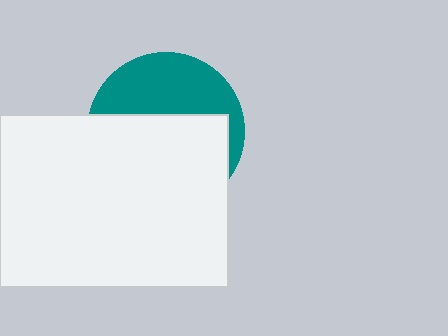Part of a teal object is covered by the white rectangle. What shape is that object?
It is a circle.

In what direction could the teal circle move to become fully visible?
The teal circle could move up. That would shift it out from behind the white rectangle entirely.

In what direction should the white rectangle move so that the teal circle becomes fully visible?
The white rectangle should move down. That is the shortest direction to clear the overlap and leave the teal circle fully visible.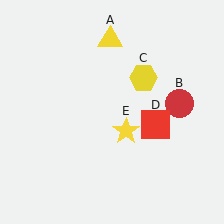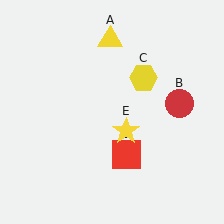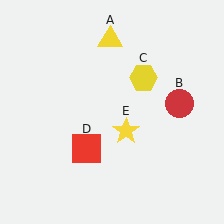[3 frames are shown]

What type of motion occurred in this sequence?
The red square (object D) rotated clockwise around the center of the scene.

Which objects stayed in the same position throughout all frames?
Yellow triangle (object A) and red circle (object B) and yellow hexagon (object C) and yellow star (object E) remained stationary.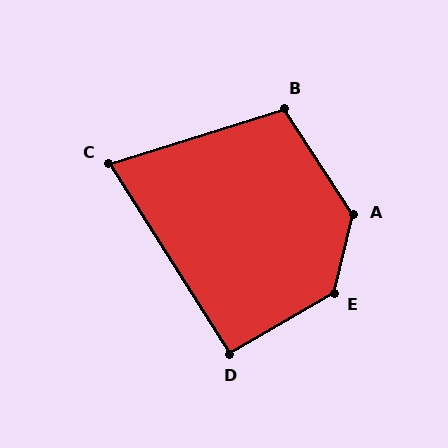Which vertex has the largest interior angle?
E, at approximately 134 degrees.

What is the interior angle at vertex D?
Approximately 92 degrees (approximately right).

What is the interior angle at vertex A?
Approximately 133 degrees (obtuse).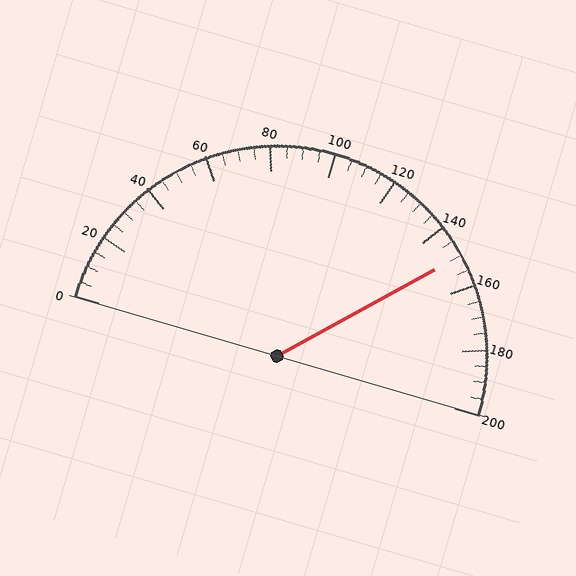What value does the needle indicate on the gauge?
The needle indicates approximately 150.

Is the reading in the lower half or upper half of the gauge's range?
The reading is in the upper half of the range (0 to 200).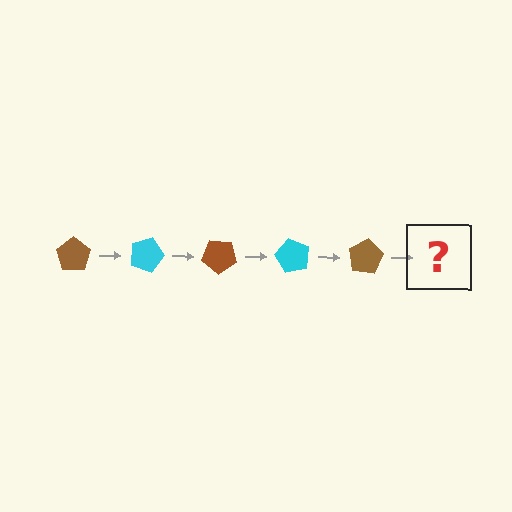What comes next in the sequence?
The next element should be a cyan pentagon, rotated 100 degrees from the start.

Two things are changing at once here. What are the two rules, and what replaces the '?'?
The two rules are that it rotates 20 degrees each step and the color cycles through brown and cyan. The '?' should be a cyan pentagon, rotated 100 degrees from the start.